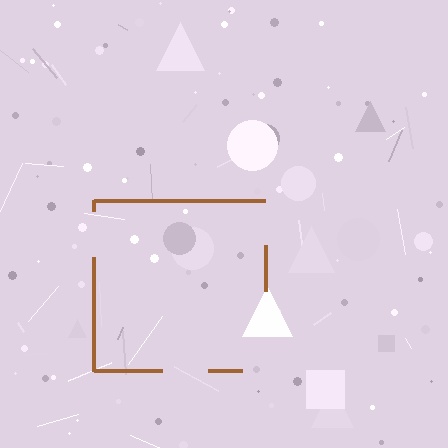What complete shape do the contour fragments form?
The contour fragments form a square.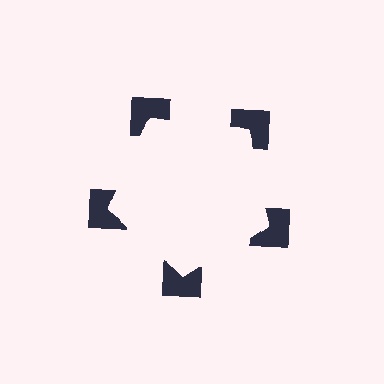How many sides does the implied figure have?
5 sides.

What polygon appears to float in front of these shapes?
An illusory pentagon — its edges are inferred from the aligned wedge cuts in the notched squares, not physically drawn.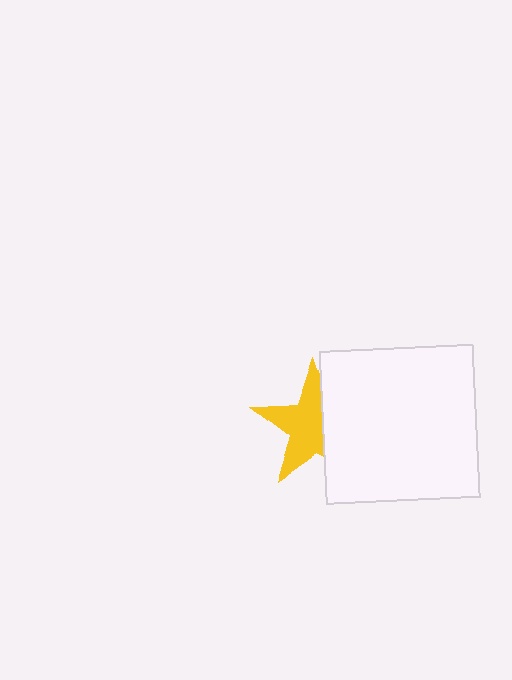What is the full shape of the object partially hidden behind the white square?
The partially hidden object is a yellow star.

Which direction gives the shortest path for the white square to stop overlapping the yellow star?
Moving right gives the shortest separation.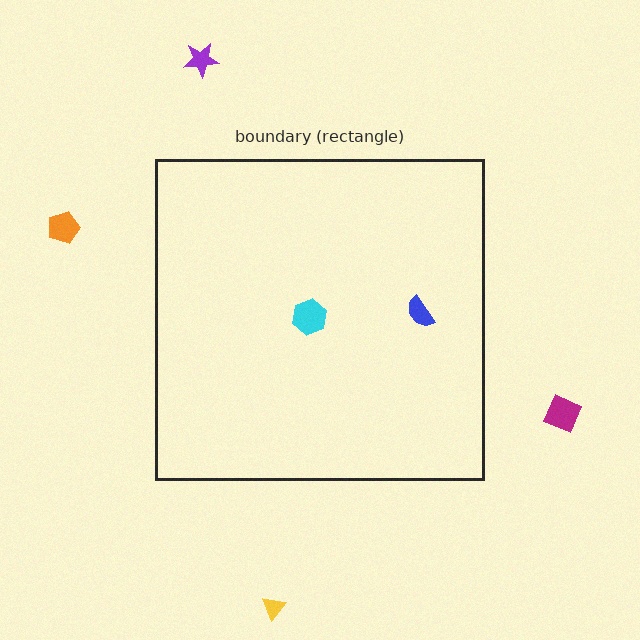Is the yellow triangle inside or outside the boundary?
Outside.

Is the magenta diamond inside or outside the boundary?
Outside.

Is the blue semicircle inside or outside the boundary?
Inside.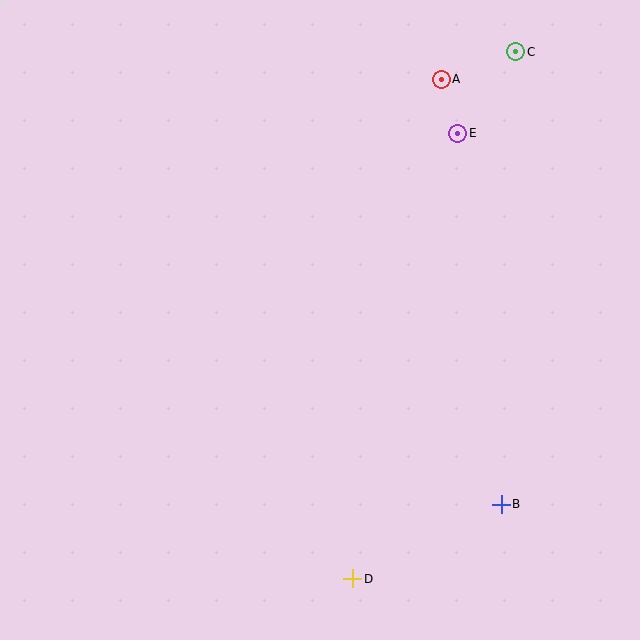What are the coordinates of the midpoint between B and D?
The midpoint between B and D is at (427, 541).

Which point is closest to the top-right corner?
Point C is closest to the top-right corner.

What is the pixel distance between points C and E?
The distance between C and E is 100 pixels.